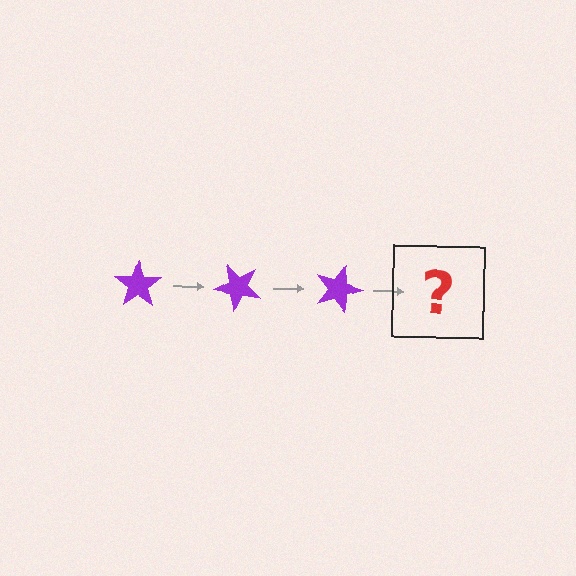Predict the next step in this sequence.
The next step is a purple star rotated 135 degrees.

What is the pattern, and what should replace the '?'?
The pattern is that the star rotates 45 degrees each step. The '?' should be a purple star rotated 135 degrees.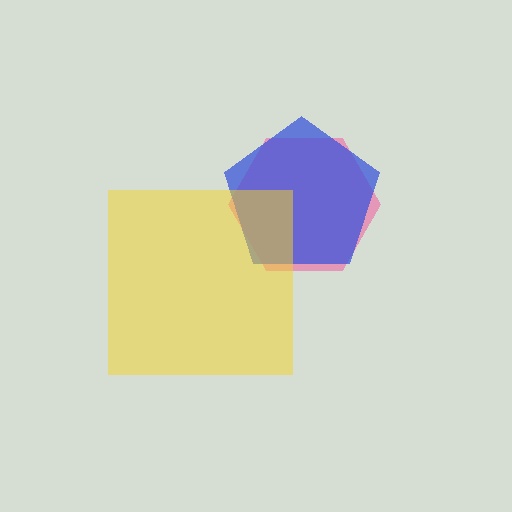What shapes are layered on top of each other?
The layered shapes are: a pink hexagon, a blue pentagon, a yellow square.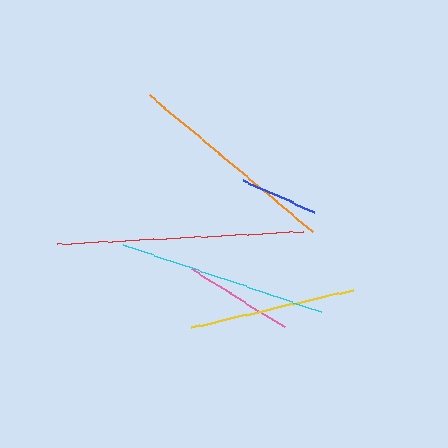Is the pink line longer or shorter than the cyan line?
The cyan line is longer than the pink line.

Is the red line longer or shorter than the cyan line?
The red line is longer than the cyan line.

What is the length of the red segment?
The red segment is approximately 247 pixels long.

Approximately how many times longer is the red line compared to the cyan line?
The red line is approximately 1.2 times the length of the cyan line.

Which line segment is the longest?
The red line is the longest at approximately 247 pixels.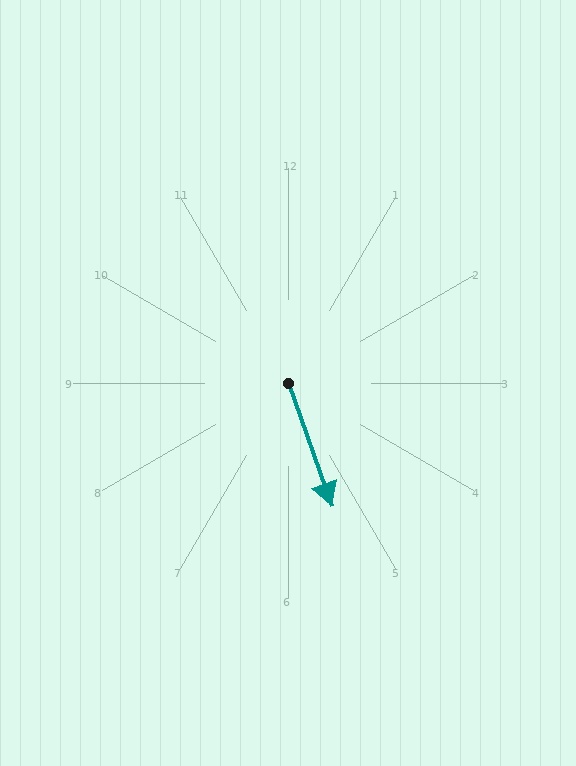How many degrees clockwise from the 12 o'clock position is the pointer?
Approximately 160 degrees.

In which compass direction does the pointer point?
South.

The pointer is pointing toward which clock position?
Roughly 5 o'clock.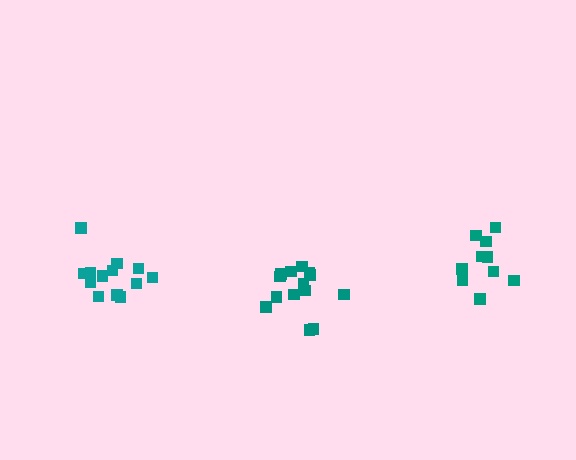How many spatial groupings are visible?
There are 3 spatial groupings.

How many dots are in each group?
Group 1: 14 dots, Group 2: 13 dots, Group 3: 10 dots (37 total).